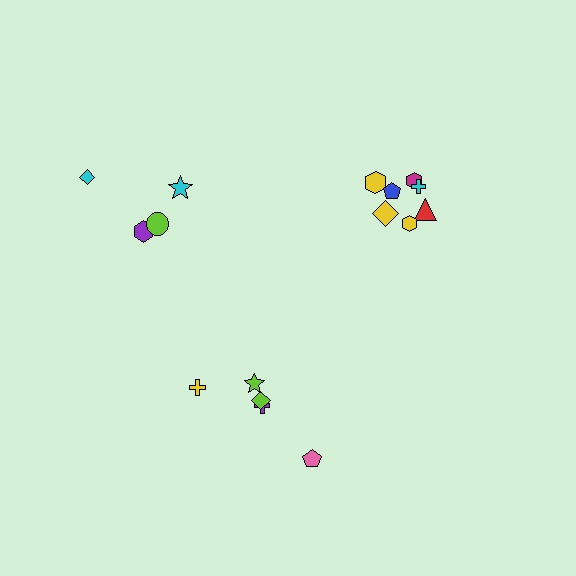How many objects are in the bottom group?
There are 5 objects.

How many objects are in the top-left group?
There are 4 objects.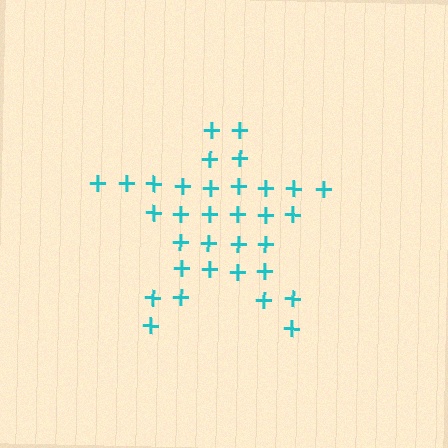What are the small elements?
The small elements are plus signs.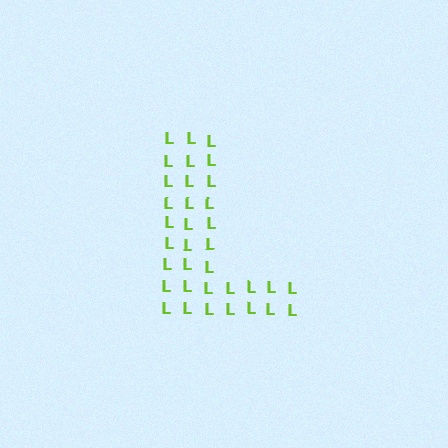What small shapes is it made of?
It is made of small letter L's.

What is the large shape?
The large shape is the letter L.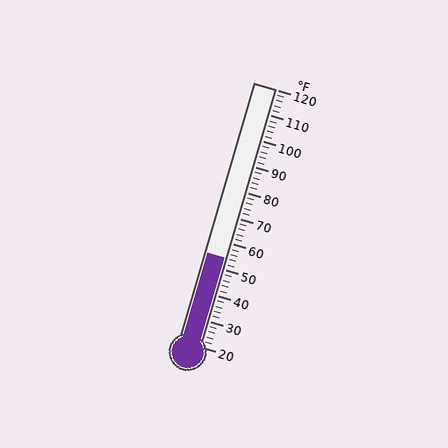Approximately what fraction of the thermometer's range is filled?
The thermometer is filled to approximately 35% of its range.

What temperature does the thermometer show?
The thermometer shows approximately 54°F.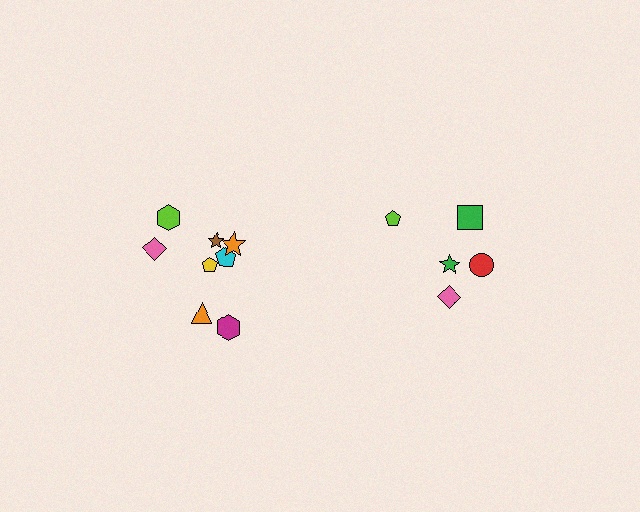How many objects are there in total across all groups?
There are 13 objects.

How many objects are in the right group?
There are 5 objects.